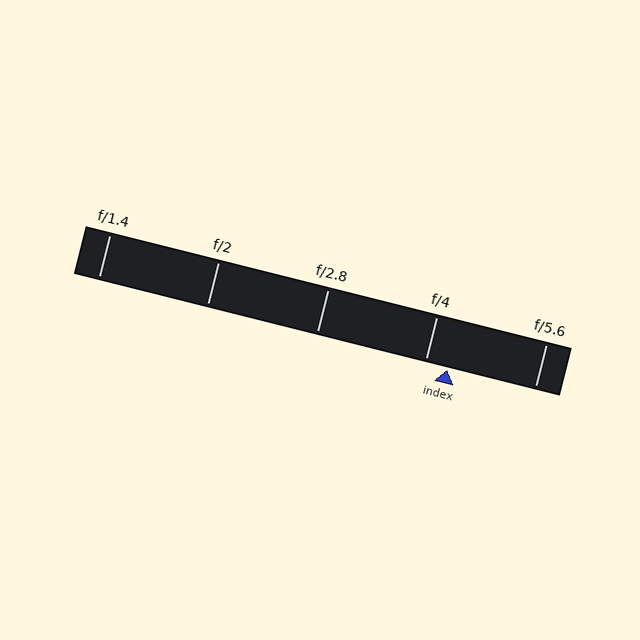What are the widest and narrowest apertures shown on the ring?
The widest aperture shown is f/1.4 and the narrowest is f/5.6.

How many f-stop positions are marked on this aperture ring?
There are 5 f-stop positions marked.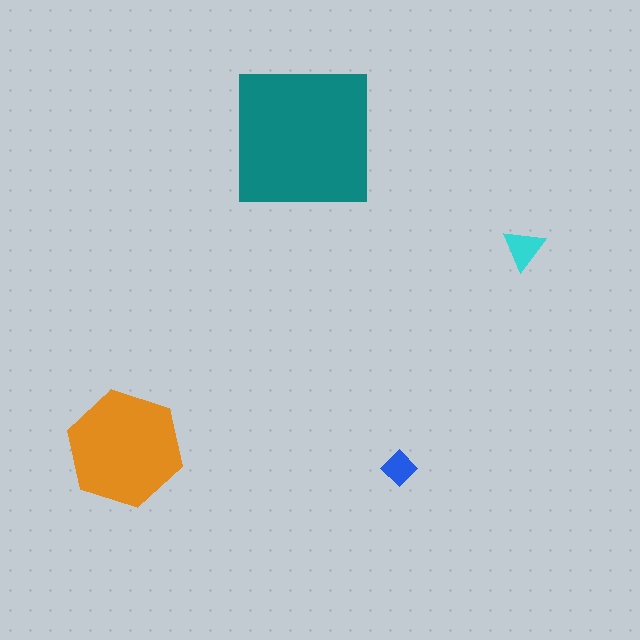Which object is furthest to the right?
The cyan triangle is rightmost.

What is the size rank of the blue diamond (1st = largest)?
4th.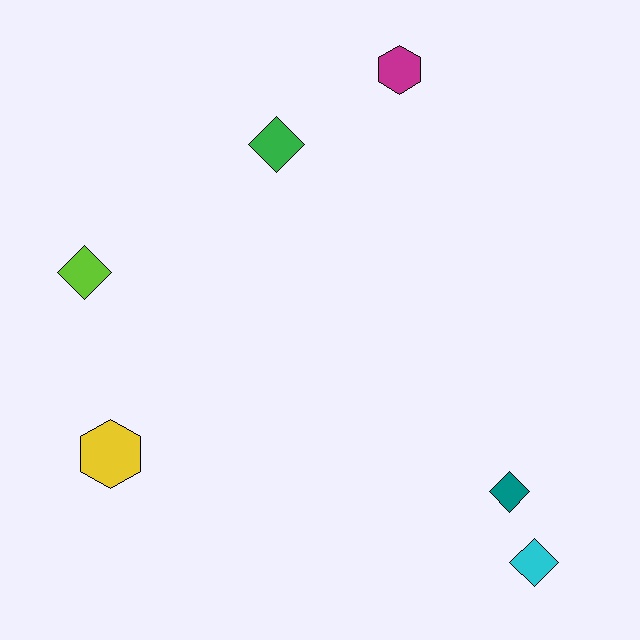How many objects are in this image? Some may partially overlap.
There are 6 objects.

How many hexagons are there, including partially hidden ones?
There are 2 hexagons.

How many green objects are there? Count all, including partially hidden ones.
There is 1 green object.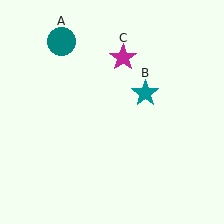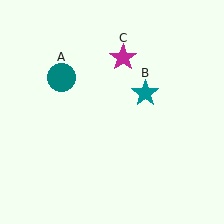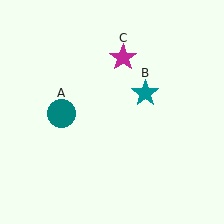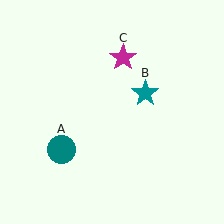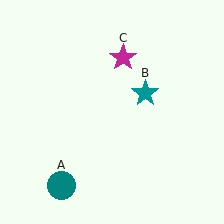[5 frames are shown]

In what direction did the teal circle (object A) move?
The teal circle (object A) moved down.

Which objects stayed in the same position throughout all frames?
Teal star (object B) and magenta star (object C) remained stationary.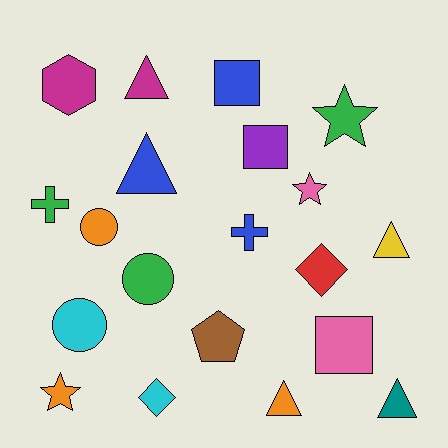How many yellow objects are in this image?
There is 1 yellow object.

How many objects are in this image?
There are 20 objects.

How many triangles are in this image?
There are 5 triangles.